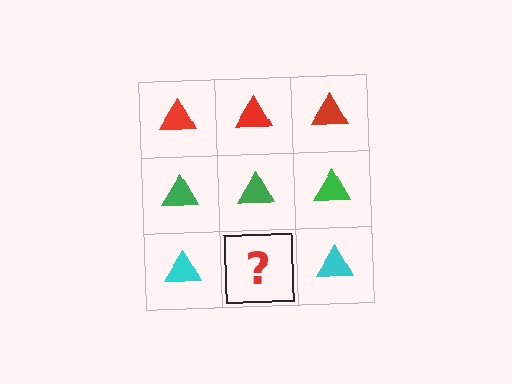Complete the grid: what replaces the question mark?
The question mark should be replaced with a cyan triangle.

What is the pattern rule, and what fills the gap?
The rule is that each row has a consistent color. The gap should be filled with a cyan triangle.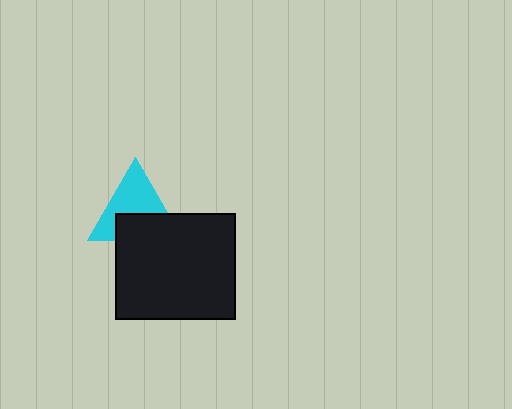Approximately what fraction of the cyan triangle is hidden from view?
Roughly 41% of the cyan triangle is hidden behind the black rectangle.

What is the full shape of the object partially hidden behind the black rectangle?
The partially hidden object is a cyan triangle.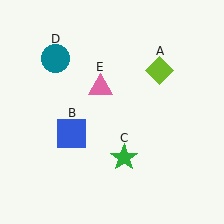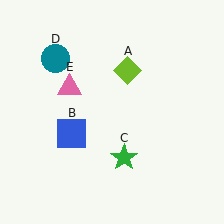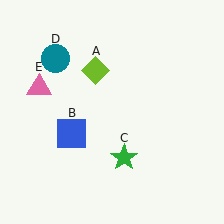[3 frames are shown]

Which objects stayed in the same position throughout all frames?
Blue square (object B) and green star (object C) and teal circle (object D) remained stationary.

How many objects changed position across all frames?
2 objects changed position: lime diamond (object A), pink triangle (object E).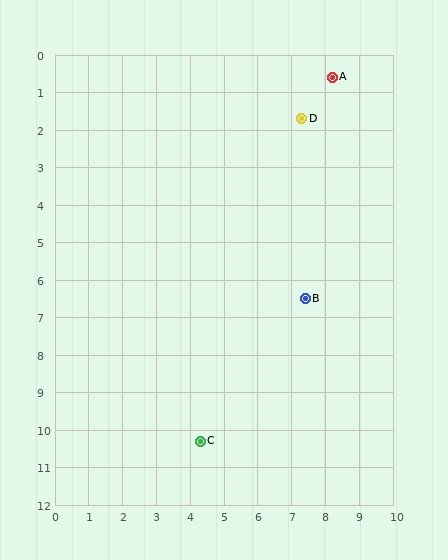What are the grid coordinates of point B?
Point B is at approximately (7.4, 6.5).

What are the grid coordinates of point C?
Point C is at approximately (4.3, 10.3).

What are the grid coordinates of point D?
Point D is at approximately (7.3, 1.7).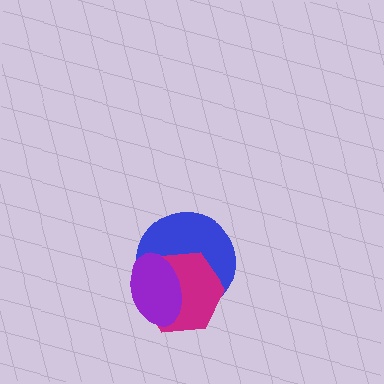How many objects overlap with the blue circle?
2 objects overlap with the blue circle.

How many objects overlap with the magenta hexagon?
2 objects overlap with the magenta hexagon.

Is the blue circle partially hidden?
Yes, it is partially covered by another shape.